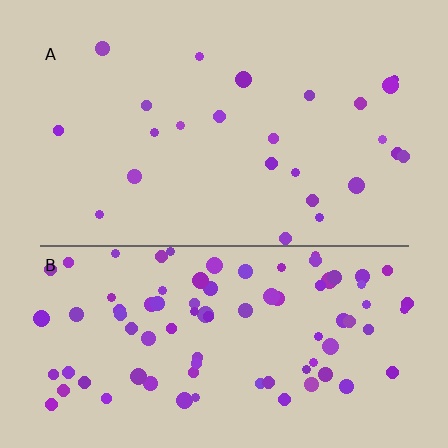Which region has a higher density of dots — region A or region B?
B (the bottom).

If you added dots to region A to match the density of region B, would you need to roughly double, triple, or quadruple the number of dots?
Approximately quadruple.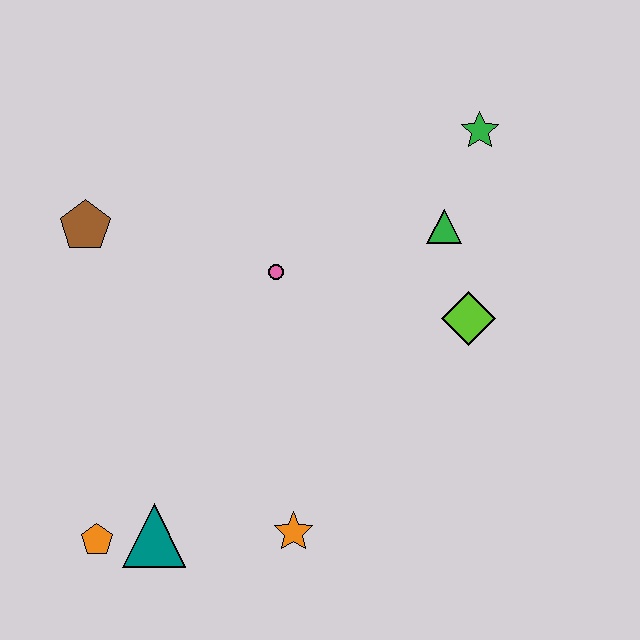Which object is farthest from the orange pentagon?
The green star is farthest from the orange pentagon.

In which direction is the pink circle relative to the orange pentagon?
The pink circle is above the orange pentagon.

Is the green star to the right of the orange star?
Yes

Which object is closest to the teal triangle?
The orange pentagon is closest to the teal triangle.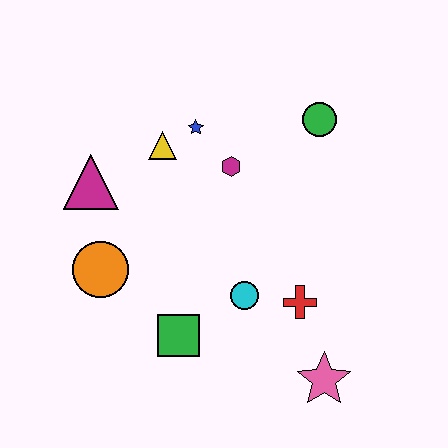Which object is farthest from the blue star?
The pink star is farthest from the blue star.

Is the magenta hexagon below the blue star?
Yes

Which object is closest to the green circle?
The magenta hexagon is closest to the green circle.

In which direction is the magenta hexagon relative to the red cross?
The magenta hexagon is above the red cross.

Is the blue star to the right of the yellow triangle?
Yes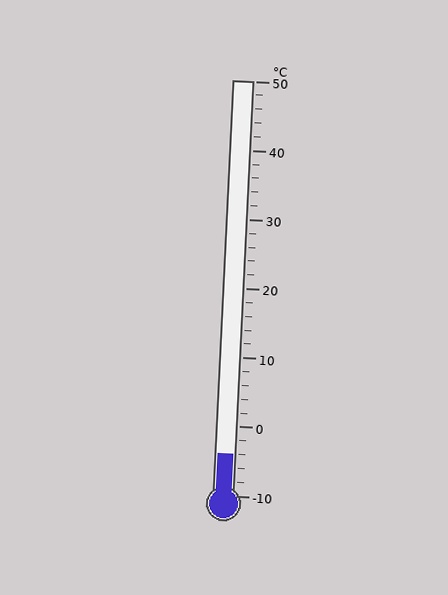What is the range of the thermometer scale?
The thermometer scale ranges from -10°C to 50°C.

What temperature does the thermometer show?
The thermometer shows approximately -4°C.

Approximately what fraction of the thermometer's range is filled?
The thermometer is filled to approximately 10% of its range.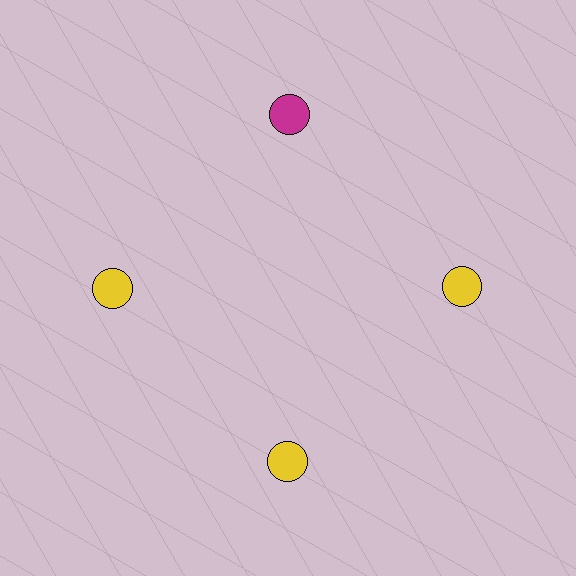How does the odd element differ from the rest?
It has a different color: magenta instead of yellow.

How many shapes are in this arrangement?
There are 4 shapes arranged in a ring pattern.